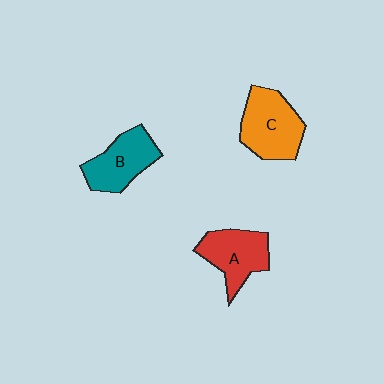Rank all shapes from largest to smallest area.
From largest to smallest: C (orange), A (red), B (teal).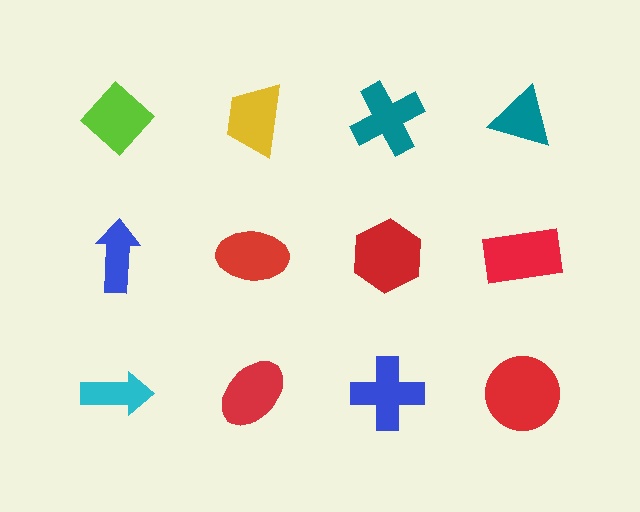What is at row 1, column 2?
A yellow trapezoid.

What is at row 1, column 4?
A teal triangle.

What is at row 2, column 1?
A blue arrow.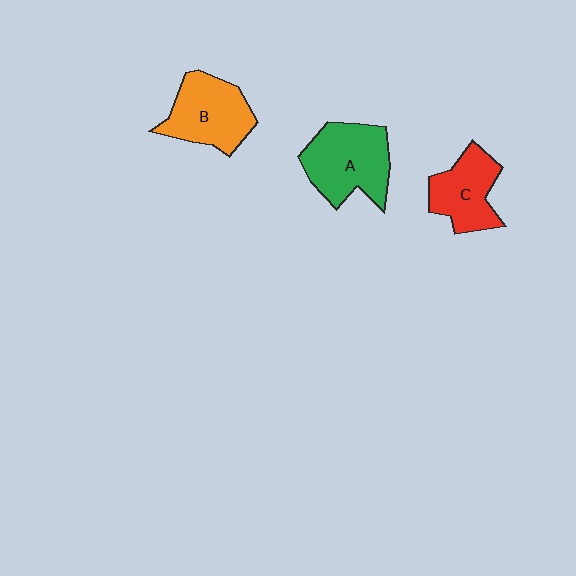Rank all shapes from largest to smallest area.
From largest to smallest: A (green), B (orange), C (red).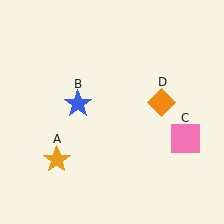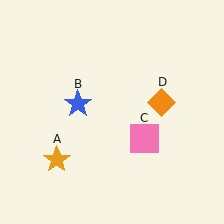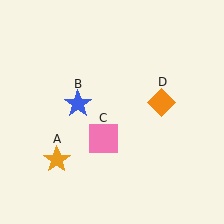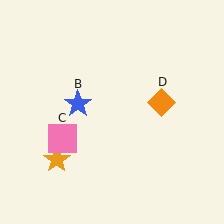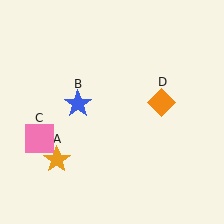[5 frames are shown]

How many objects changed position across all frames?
1 object changed position: pink square (object C).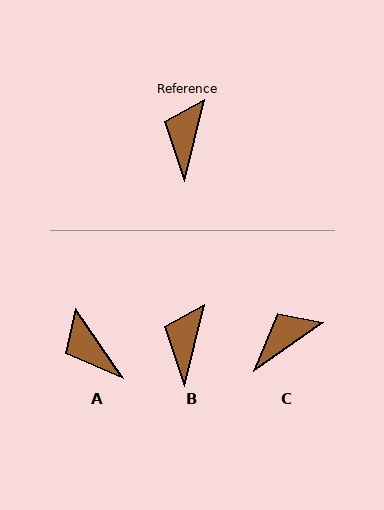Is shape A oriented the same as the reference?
No, it is off by about 48 degrees.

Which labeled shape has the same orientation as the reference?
B.